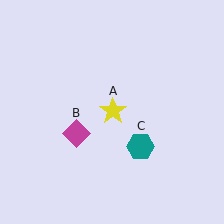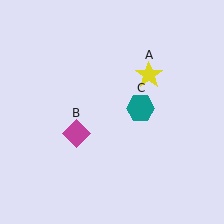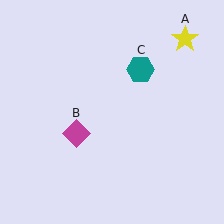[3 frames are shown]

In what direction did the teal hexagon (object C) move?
The teal hexagon (object C) moved up.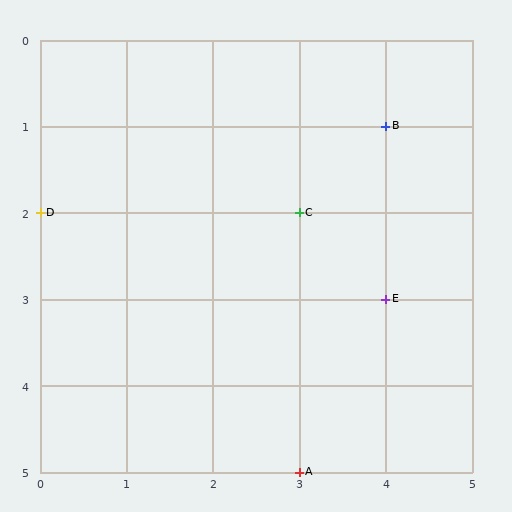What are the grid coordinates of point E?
Point E is at grid coordinates (4, 3).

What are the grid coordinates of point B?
Point B is at grid coordinates (4, 1).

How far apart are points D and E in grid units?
Points D and E are 4 columns and 1 row apart (about 4.1 grid units diagonally).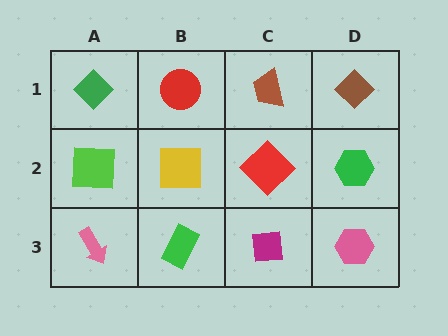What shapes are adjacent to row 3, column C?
A red diamond (row 2, column C), a green rectangle (row 3, column B), a pink hexagon (row 3, column D).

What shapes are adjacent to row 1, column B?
A yellow square (row 2, column B), a green diamond (row 1, column A), a brown trapezoid (row 1, column C).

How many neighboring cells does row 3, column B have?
3.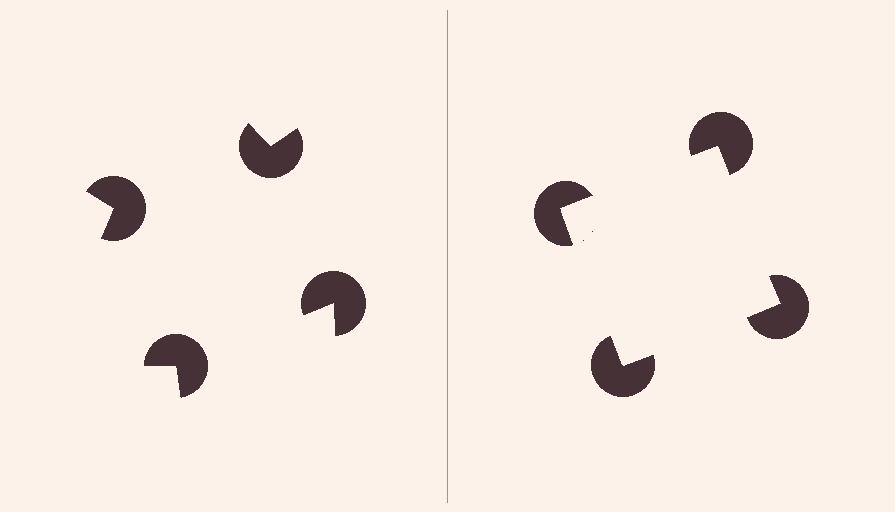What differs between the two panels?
The pac-man discs are positioned identically on both sides; only the wedge orientations differ. On the right they align to a square; on the left they are misaligned.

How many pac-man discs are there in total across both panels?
8 — 4 on each side.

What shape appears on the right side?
An illusory square.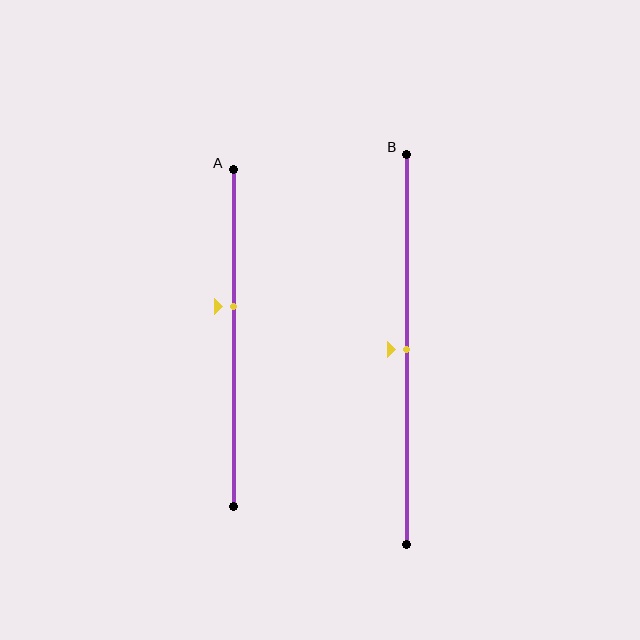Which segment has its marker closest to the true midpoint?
Segment B has its marker closest to the true midpoint.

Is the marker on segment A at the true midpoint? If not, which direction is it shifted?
No, the marker on segment A is shifted upward by about 9% of the segment length.